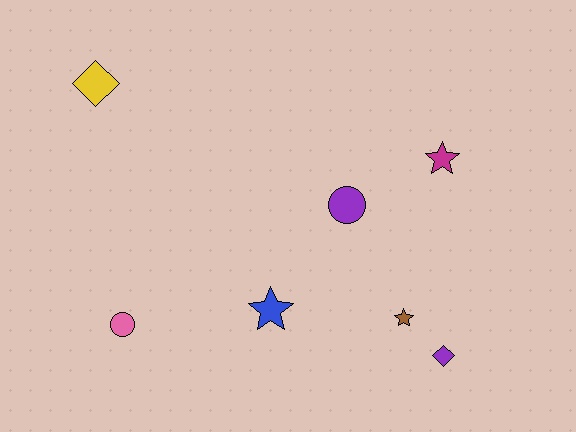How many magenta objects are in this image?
There is 1 magenta object.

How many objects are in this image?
There are 7 objects.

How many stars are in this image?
There are 3 stars.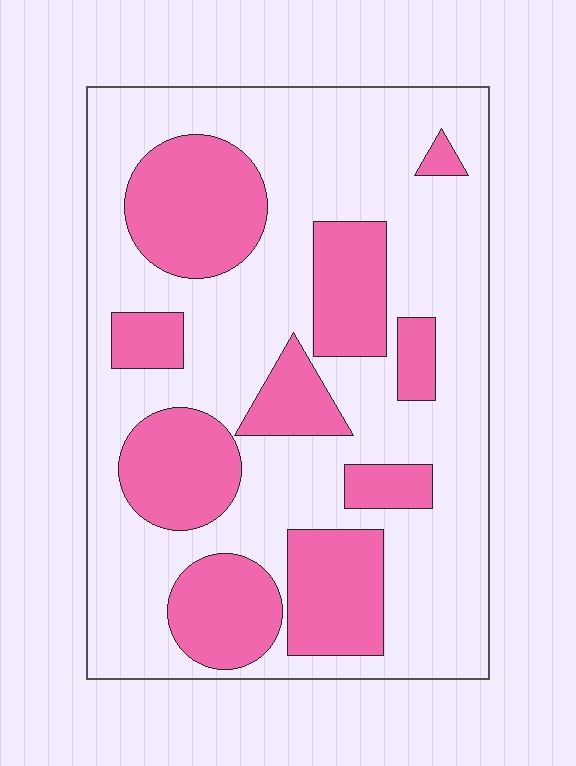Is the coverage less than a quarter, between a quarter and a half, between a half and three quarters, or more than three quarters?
Between a quarter and a half.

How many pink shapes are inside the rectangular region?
10.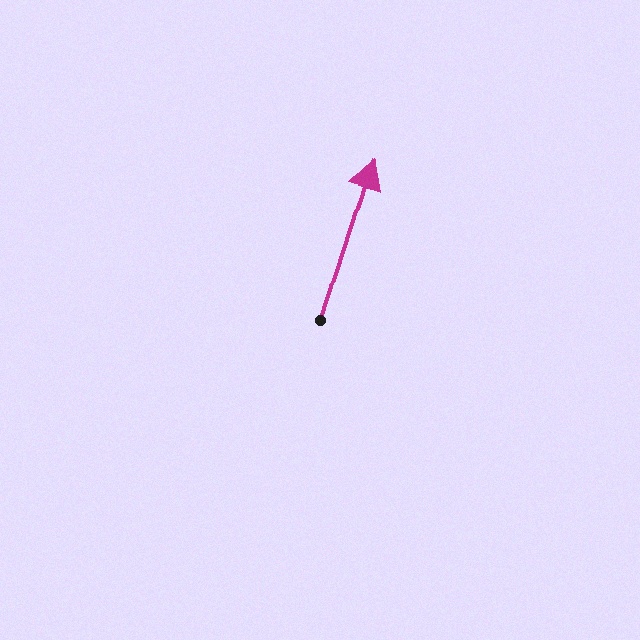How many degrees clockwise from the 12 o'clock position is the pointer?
Approximately 18 degrees.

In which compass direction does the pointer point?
North.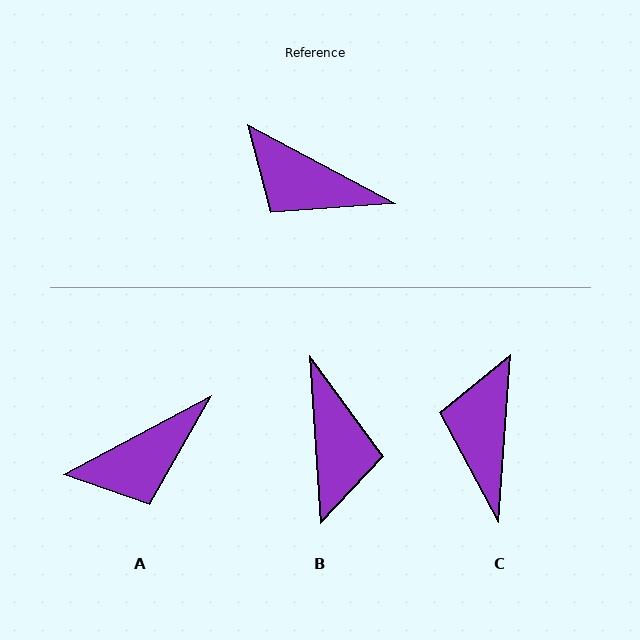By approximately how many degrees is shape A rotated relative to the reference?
Approximately 56 degrees counter-clockwise.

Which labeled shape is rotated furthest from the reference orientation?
B, about 122 degrees away.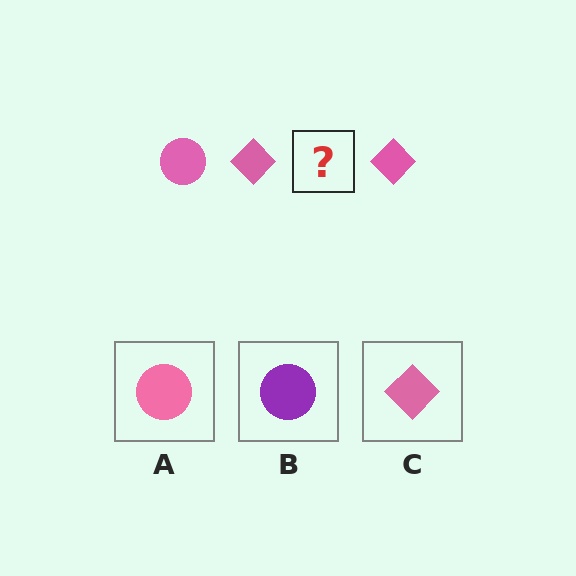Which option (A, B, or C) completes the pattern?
A.